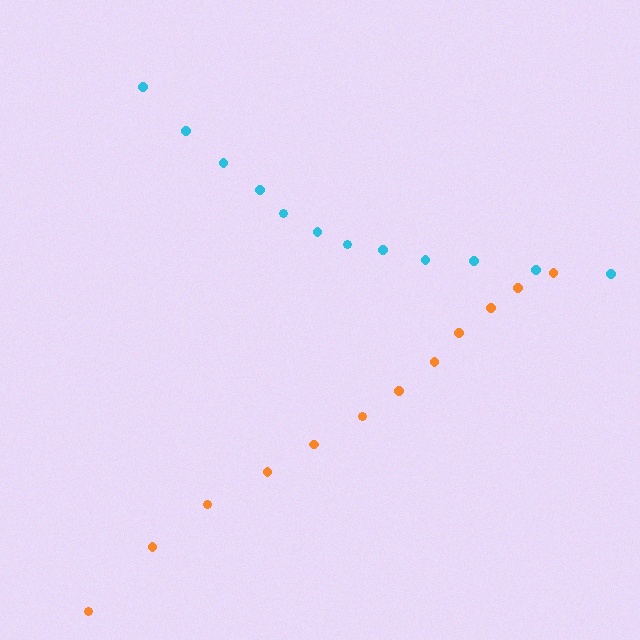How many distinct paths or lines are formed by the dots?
There are 2 distinct paths.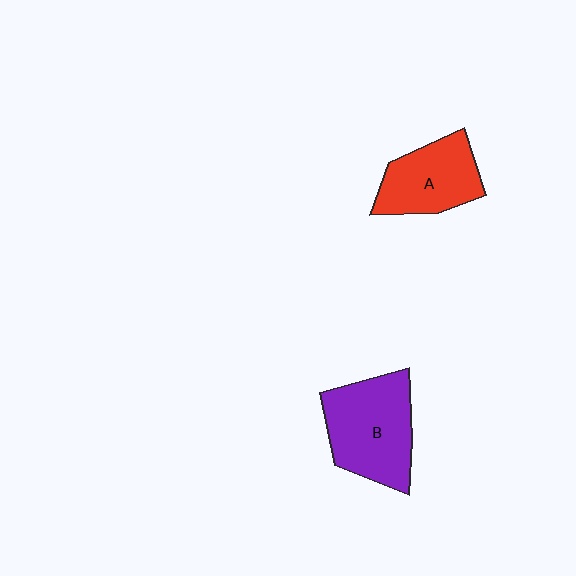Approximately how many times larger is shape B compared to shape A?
Approximately 1.3 times.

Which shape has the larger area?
Shape B (purple).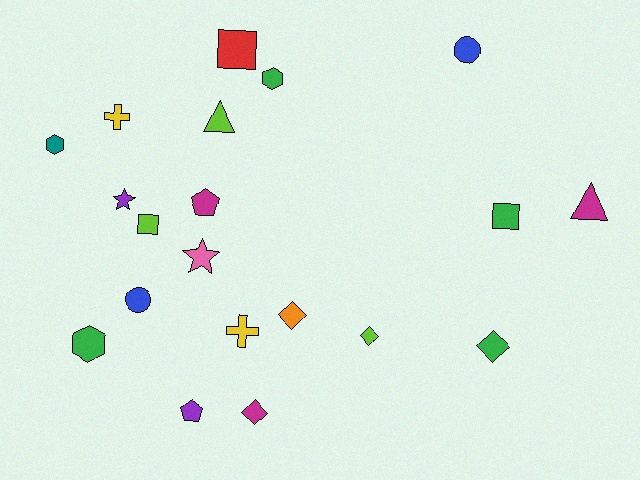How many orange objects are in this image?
There is 1 orange object.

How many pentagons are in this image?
There are 2 pentagons.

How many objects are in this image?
There are 20 objects.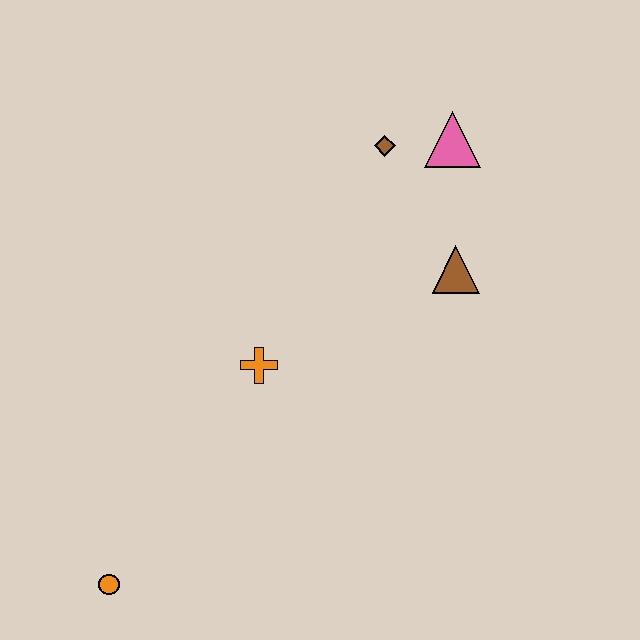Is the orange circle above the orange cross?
No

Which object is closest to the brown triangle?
The pink triangle is closest to the brown triangle.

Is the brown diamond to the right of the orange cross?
Yes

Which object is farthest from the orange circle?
The pink triangle is farthest from the orange circle.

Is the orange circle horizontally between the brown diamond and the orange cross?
No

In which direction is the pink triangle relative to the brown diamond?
The pink triangle is to the right of the brown diamond.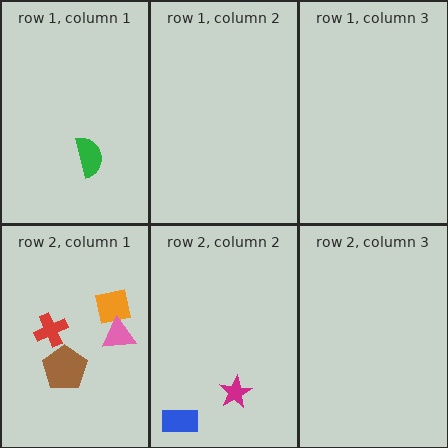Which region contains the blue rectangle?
The row 2, column 2 region.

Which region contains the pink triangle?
The row 2, column 1 region.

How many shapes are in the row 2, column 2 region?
2.